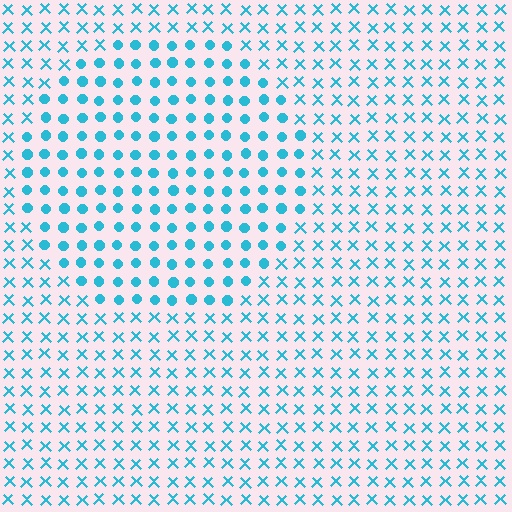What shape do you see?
I see a circle.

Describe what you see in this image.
The image is filled with small cyan elements arranged in a uniform grid. A circle-shaped region contains circles, while the surrounding area contains X marks. The boundary is defined purely by the change in element shape.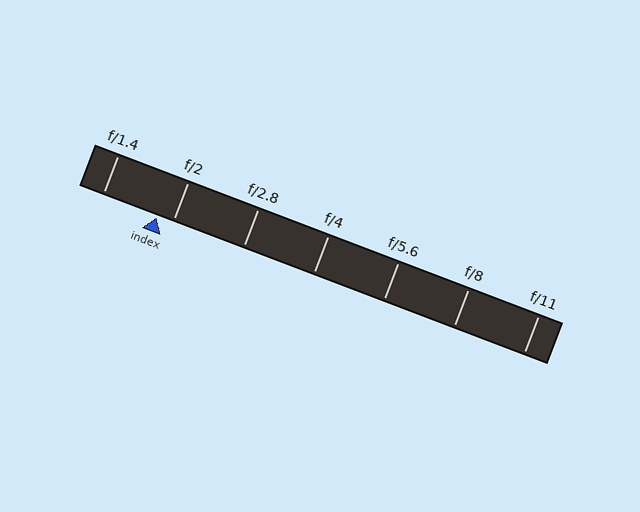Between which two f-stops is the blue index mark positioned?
The index mark is between f/1.4 and f/2.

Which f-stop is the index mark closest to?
The index mark is closest to f/2.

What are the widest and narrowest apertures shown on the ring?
The widest aperture shown is f/1.4 and the narrowest is f/11.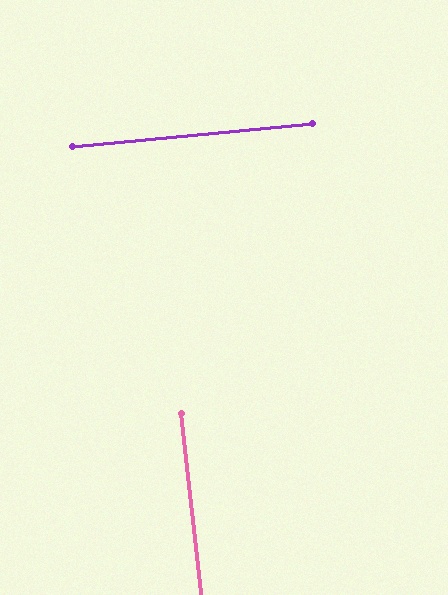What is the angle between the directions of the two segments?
Approximately 89 degrees.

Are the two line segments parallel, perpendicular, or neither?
Perpendicular — they meet at approximately 89°.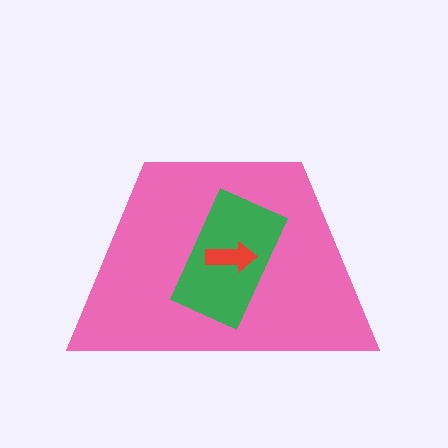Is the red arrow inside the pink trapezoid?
Yes.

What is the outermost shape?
The pink trapezoid.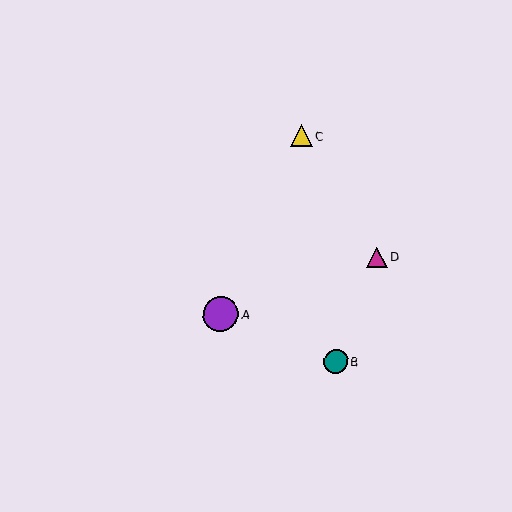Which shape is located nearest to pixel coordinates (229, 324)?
The purple circle (labeled A) at (221, 314) is nearest to that location.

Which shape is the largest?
The purple circle (labeled A) is the largest.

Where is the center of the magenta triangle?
The center of the magenta triangle is at (377, 257).